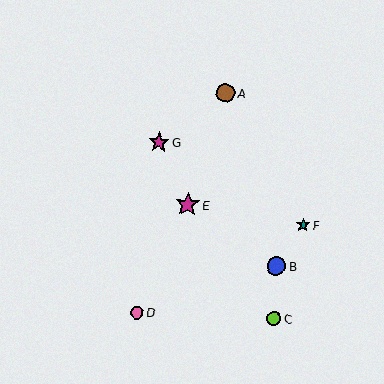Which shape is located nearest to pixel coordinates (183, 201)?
The magenta star (labeled E) at (187, 204) is nearest to that location.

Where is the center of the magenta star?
The center of the magenta star is at (187, 204).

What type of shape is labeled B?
Shape B is a blue circle.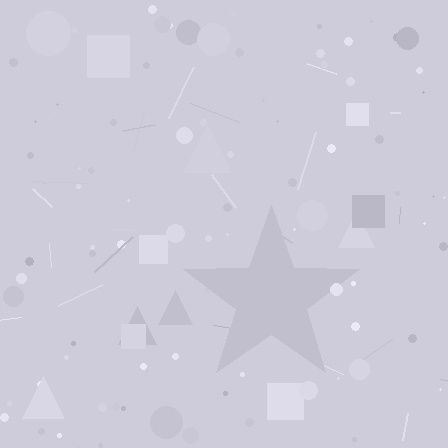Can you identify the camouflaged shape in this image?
The camouflaged shape is a star.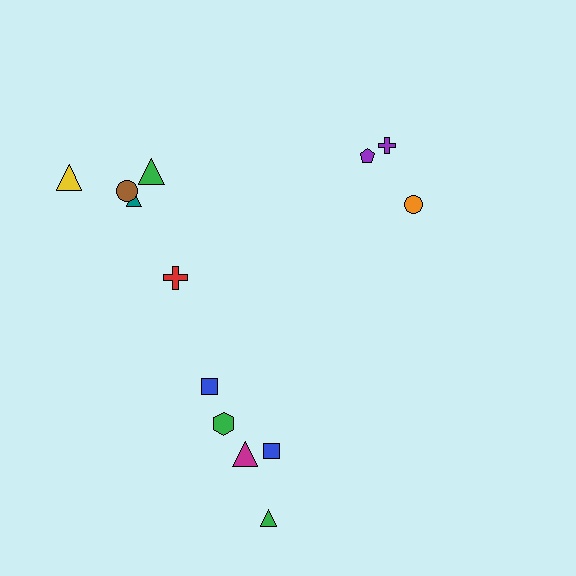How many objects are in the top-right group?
There are 3 objects.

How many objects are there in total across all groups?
There are 13 objects.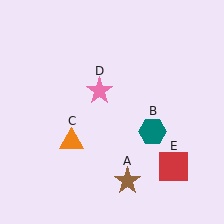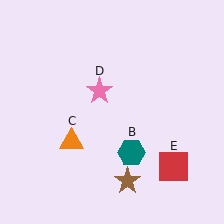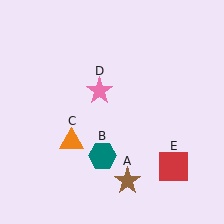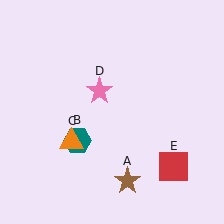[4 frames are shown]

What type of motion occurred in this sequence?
The teal hexagon (object B) rotated clockwise around the center of the scene.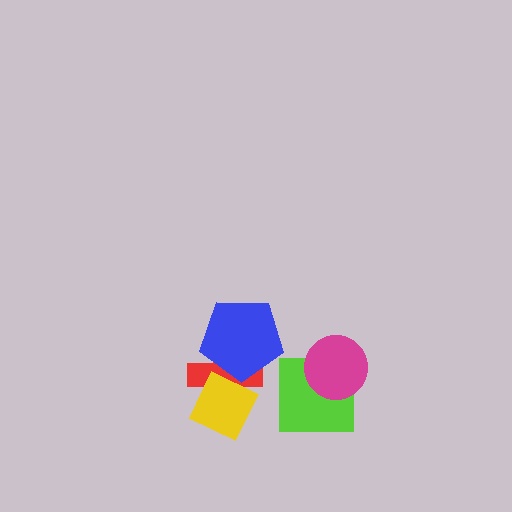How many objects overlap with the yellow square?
1 object overlaps with the yellow square.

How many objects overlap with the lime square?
1 object overlaps with the lime square.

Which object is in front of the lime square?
The magenta circle is in front of the lime square.